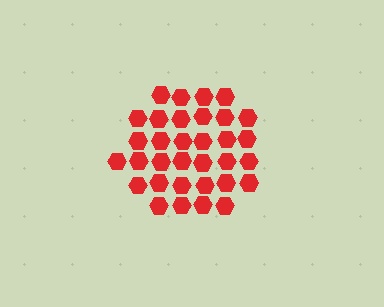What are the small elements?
The small elements are hexagons.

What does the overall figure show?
The overall figure shows a hexagon.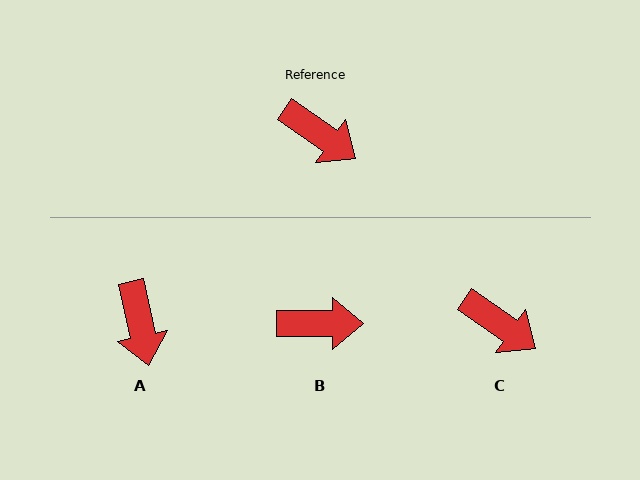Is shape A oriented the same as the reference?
No, it is off by about 43 degrees.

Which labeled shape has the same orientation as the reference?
C.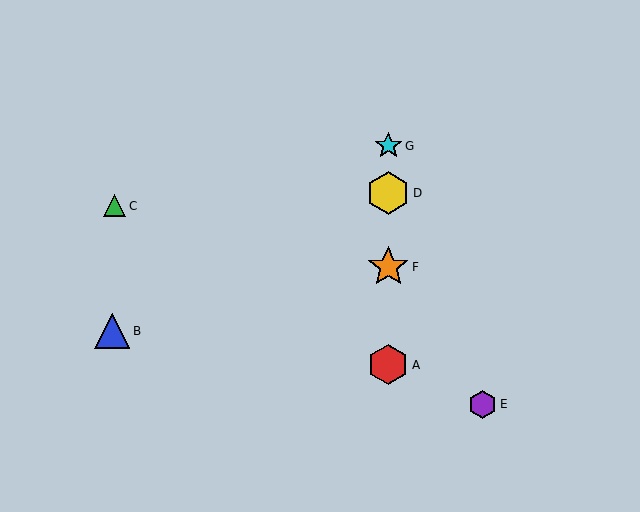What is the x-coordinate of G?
Object G is at x≈388.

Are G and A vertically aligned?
Yes, both are at x≈388.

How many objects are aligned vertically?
4 objects (A, D, F, G) are aligned vertically.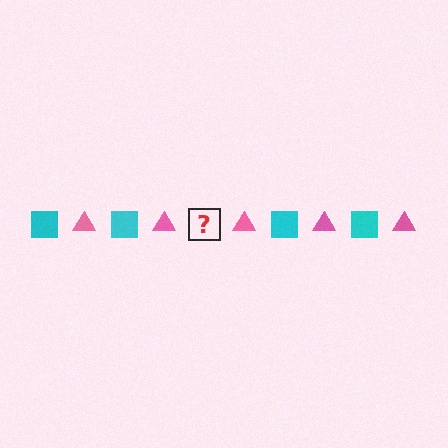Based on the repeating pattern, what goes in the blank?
The blank should be a cyan square.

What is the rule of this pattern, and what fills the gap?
The rule is that the pattern alternates between cyan square and pink triangle. The gap should be filled with a cyan square.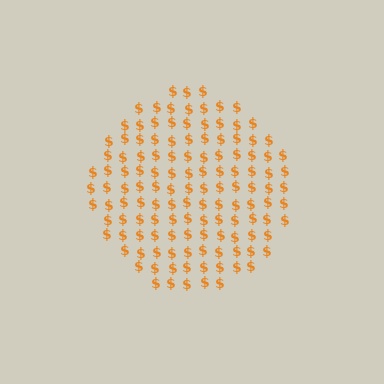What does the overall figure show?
The overall figure shows a circle.